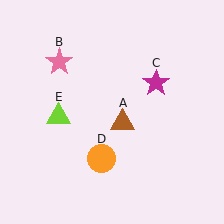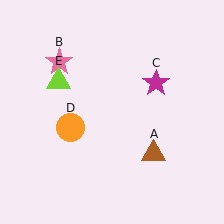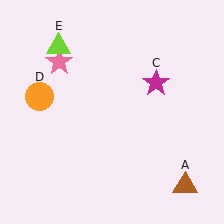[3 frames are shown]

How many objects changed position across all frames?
3 objects changed position: brown triangle (object A), orange circle (object D), lime triangle (object E).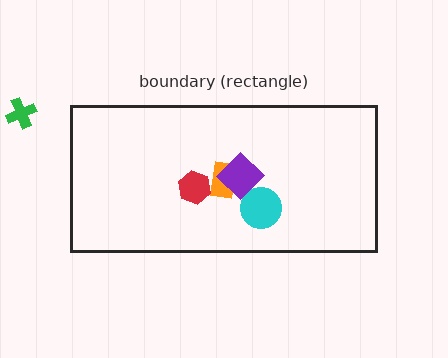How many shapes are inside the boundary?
4 inside, 1 outside.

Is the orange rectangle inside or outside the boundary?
Inside.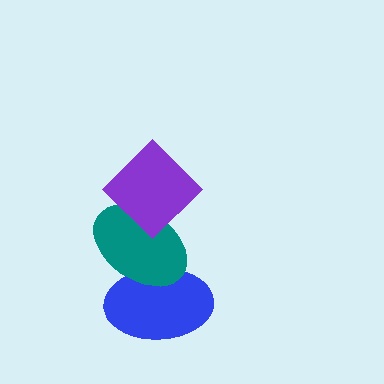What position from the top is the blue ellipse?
The blue ellipse is 3rd from the top.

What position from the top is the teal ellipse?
The teal ellipse is 2nd from the top.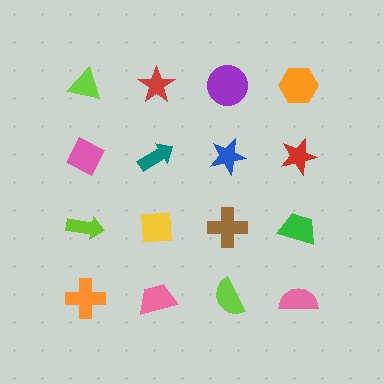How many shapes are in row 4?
4 shapes.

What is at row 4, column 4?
A pink semicircle.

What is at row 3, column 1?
A lime arrow.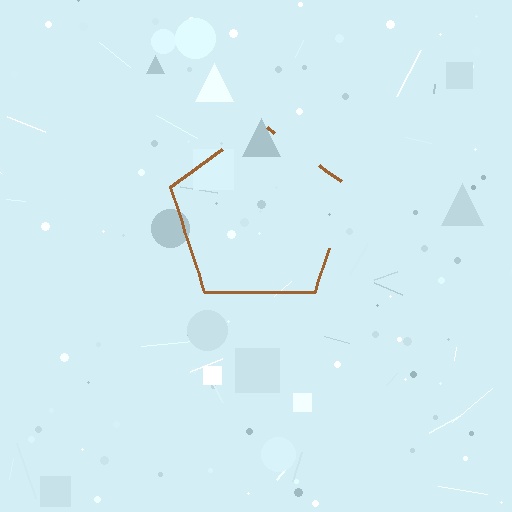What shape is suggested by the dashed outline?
The dashed outline suggests a pentagon.